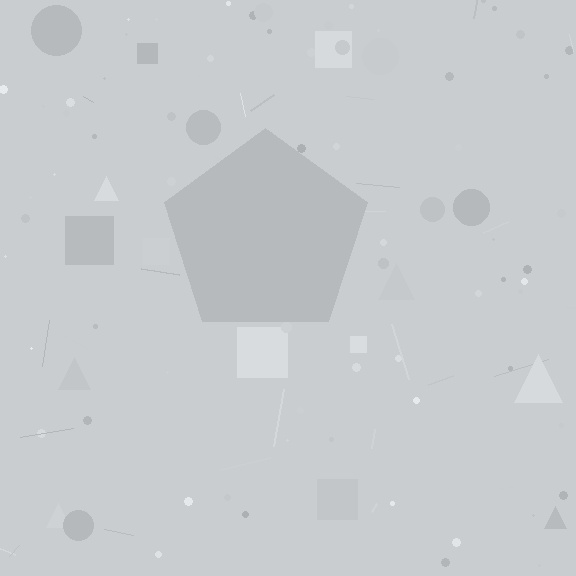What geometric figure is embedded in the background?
A pentagon is embedded in the background.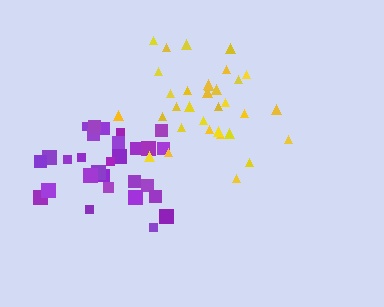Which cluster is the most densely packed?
Purple.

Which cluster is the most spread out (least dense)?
Yellow.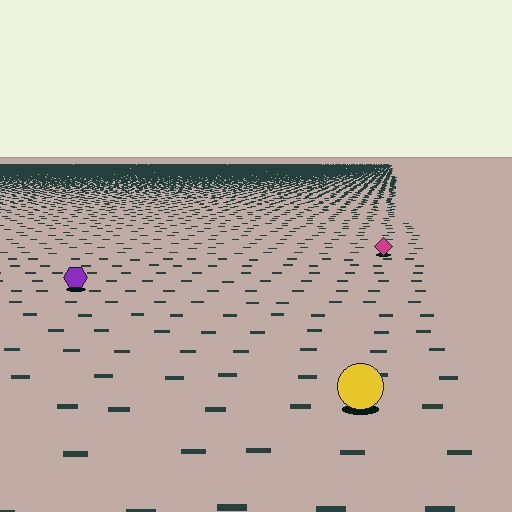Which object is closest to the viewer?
The yellow circle is closest. The texture marks near it are larger and more spread out.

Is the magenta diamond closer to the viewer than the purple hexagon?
No. The purple hexagon is closer — you can tell from the texture gradient: the ground texture is coarser near it.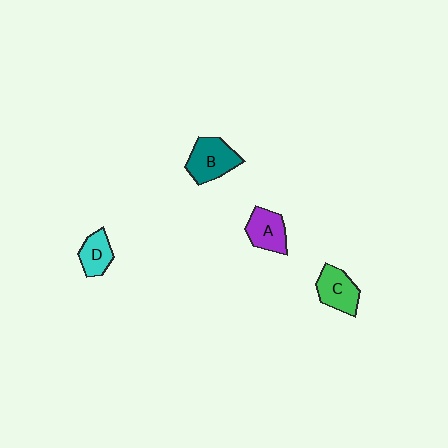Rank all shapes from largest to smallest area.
From largest to smallest: B (teal), C (green), A (purple), D (cyan).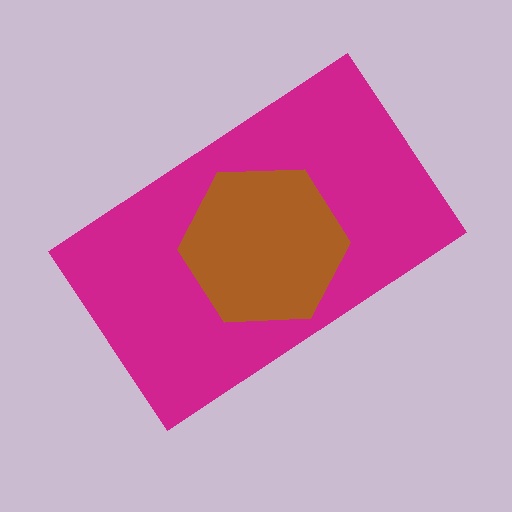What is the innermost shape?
The brown hexagon.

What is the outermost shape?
The magenta rectangle.